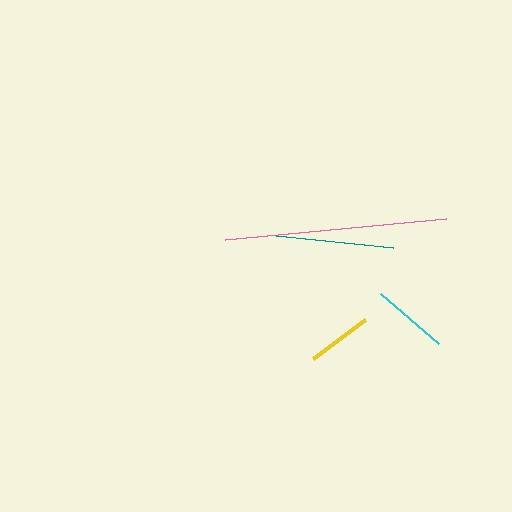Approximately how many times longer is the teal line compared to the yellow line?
The teal line is approximately 1.8 times the length of the yellow line.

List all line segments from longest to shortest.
From longest to shortest: pink, teal, cyan, yellow.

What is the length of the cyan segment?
The cyan segment is approximately 76 pixels long.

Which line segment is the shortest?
The yellow line is the shortest at approximately 65 pixels.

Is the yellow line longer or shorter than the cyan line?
The cyan line is longer than the yellow line.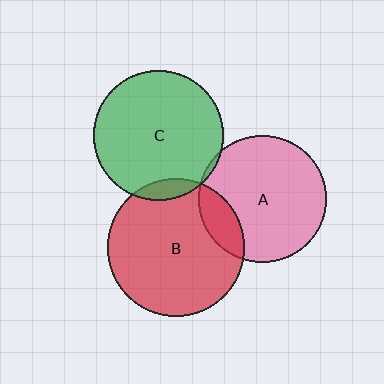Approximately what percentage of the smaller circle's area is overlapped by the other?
Approximately 5%.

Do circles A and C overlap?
Yes.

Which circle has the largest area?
Circle B (red).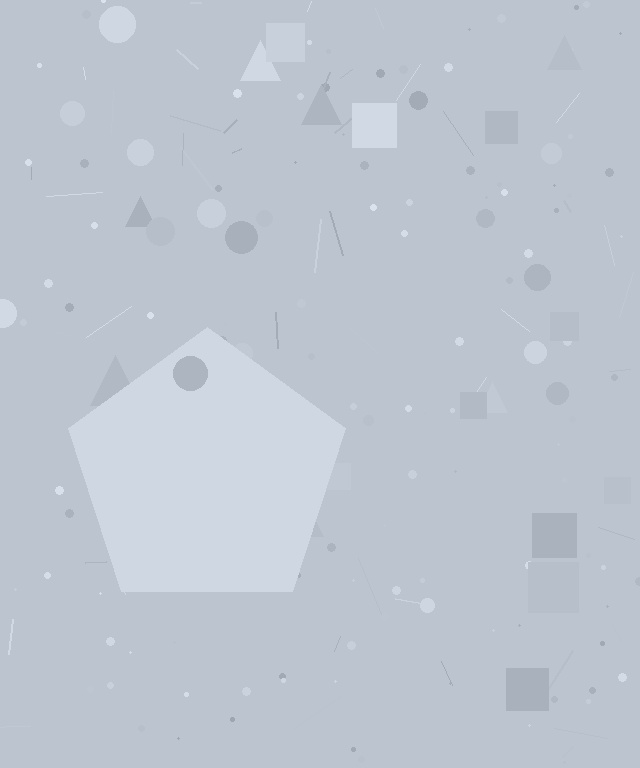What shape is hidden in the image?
A pentagon is hidden in the image.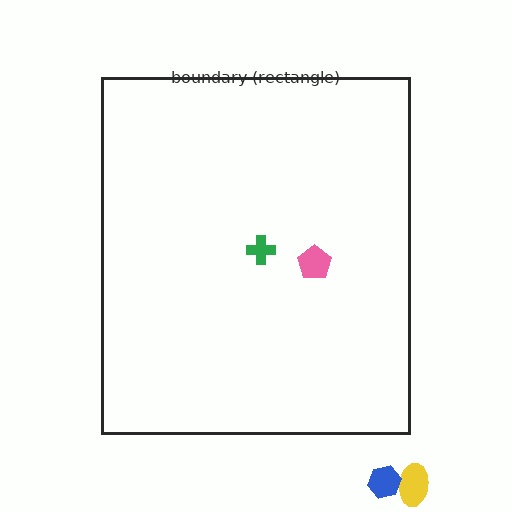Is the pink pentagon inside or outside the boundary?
Inside.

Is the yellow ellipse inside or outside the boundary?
Outside.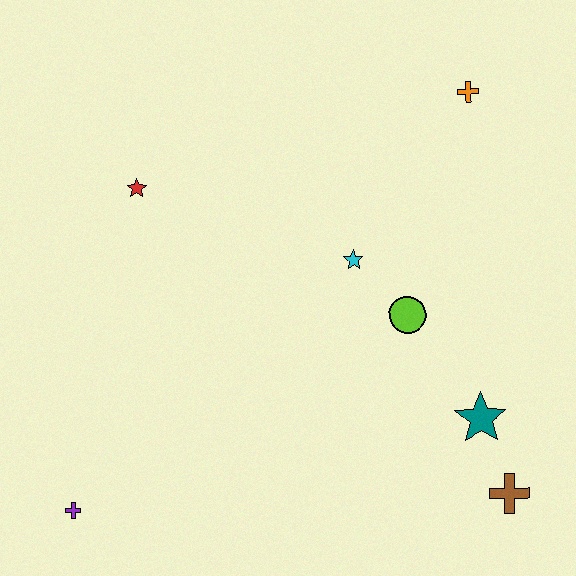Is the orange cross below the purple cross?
No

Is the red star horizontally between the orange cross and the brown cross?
No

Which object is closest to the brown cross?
The teal star is closest to the brown cross.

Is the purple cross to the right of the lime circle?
No